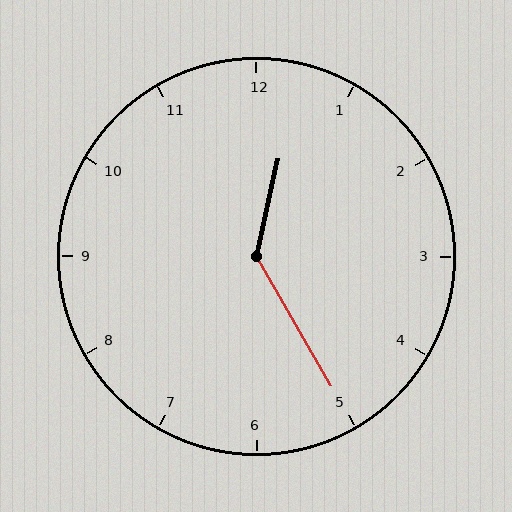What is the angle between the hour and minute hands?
Approximately 138 degrees.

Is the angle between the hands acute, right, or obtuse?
It is obtuse.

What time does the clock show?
12:25.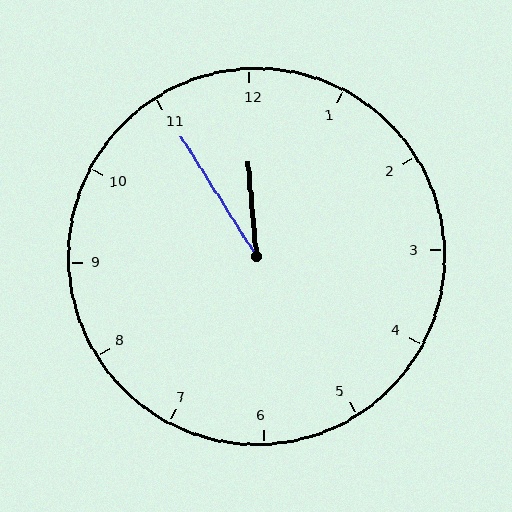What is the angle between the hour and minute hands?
Approximately 28 degrees.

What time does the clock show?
11:55.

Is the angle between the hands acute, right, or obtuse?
It is acute.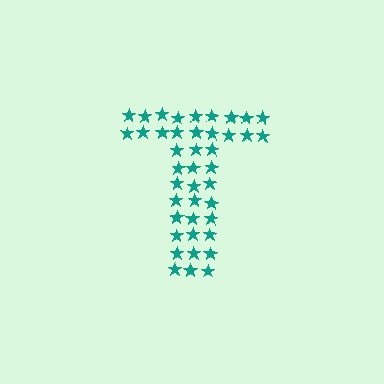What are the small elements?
The small elements are stars.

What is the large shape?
The large shape is the letter T.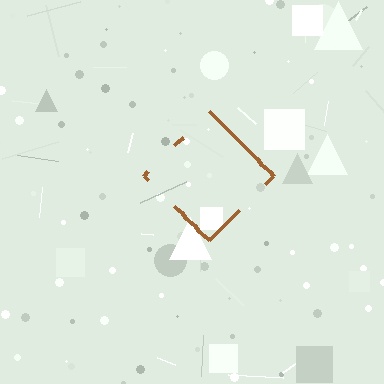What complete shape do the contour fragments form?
The contour fragments form a diamond.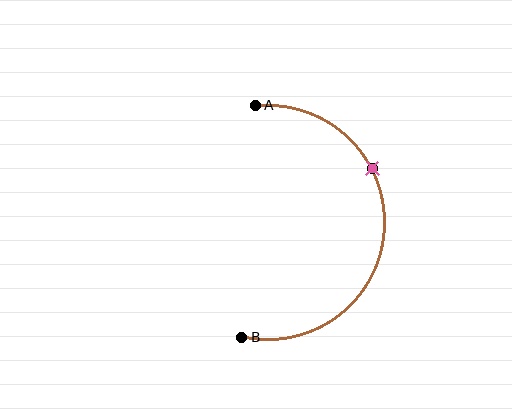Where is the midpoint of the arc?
The arc midpoint is the point on the curve farthest from the straight line joining A and B. It sits to the right of that line.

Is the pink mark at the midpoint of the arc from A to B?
No. The pink mark lies on the arc but is closer to endpoint A. The arc midpoint would be at the point on the curve equidistant along the arc from both A and B.